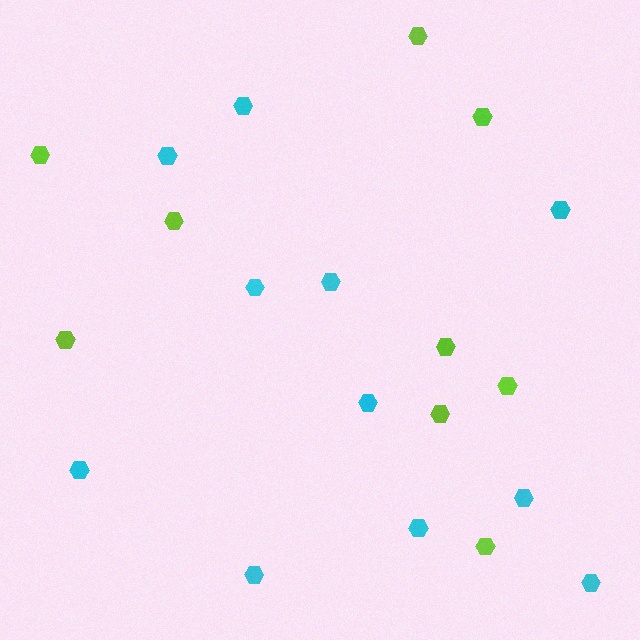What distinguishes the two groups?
There are 2 groups: one group of cyan hexagons (11) and one group of lime hexagons (9).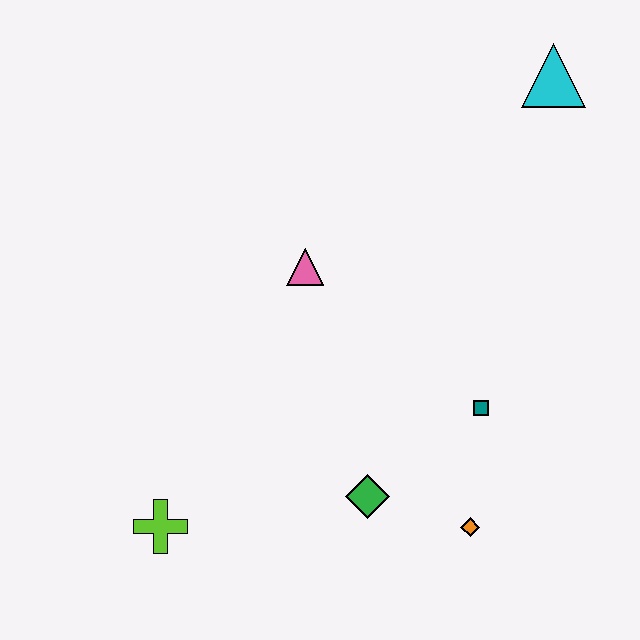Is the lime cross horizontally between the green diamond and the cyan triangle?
No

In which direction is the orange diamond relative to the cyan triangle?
The orange diamond is below the cyan triangle.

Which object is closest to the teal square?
The orange diamond is closest to the teal square.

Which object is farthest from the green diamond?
The cyan triangle is farthest from the green diamond.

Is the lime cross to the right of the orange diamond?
No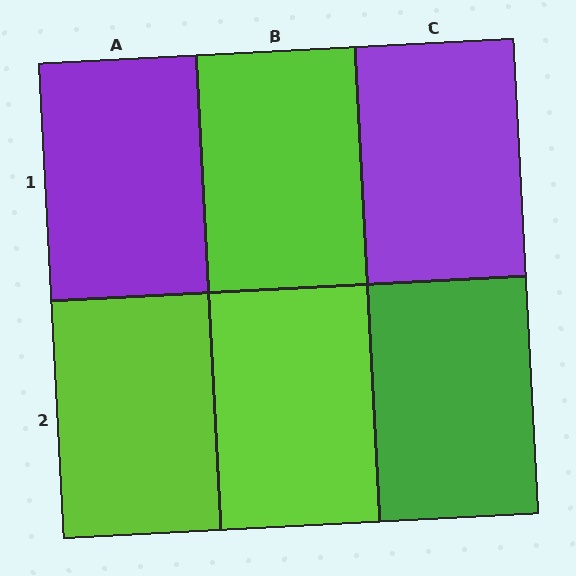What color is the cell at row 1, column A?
Purple.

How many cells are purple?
2 cells are purple.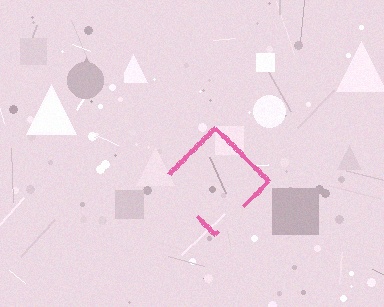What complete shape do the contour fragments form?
The contour fragments form a diamond.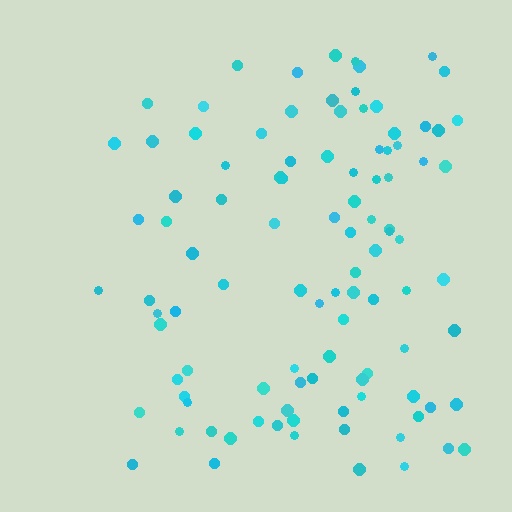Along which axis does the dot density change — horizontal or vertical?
Horizontal.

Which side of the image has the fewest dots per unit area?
The left.